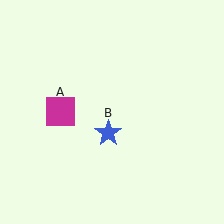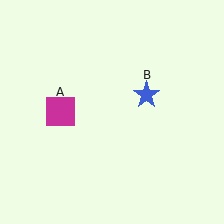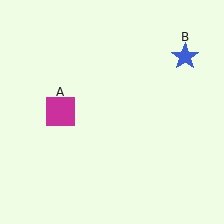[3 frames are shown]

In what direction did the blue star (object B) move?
The blue star (object B) moved up and to the right.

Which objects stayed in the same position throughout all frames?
Magenta square (object A) remained stationary.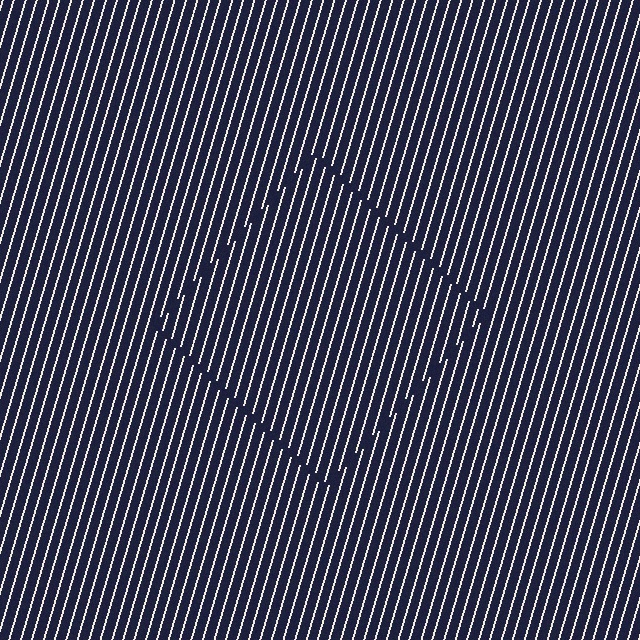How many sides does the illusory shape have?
4 sides — the line-ends trace a square.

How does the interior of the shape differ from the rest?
The interior of the shape contains the same grating, shifted by half a period — the contour is defined by the phase discontinuity where line-ends from the inner and outer gratings abut.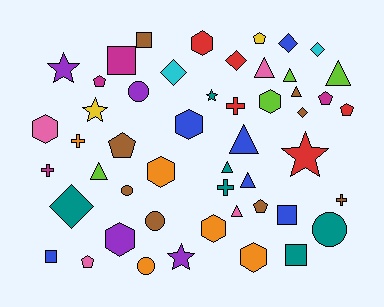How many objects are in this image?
There are 50 objects.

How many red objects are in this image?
There are 5 red objects.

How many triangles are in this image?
There are 9 triangles.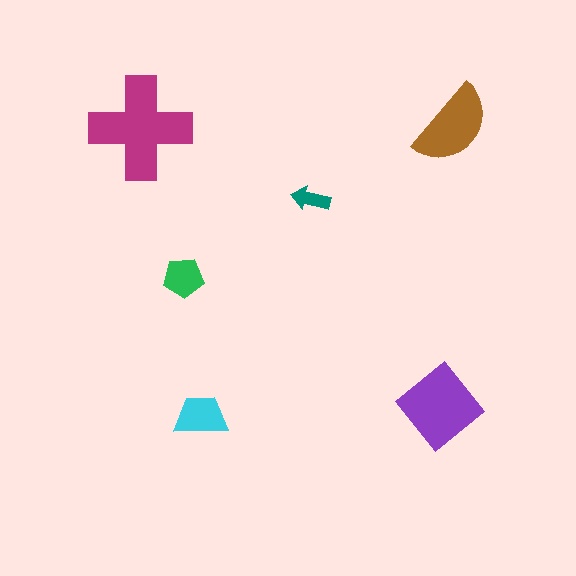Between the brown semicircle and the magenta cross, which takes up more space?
The magenta cross.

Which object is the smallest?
The teal arrow.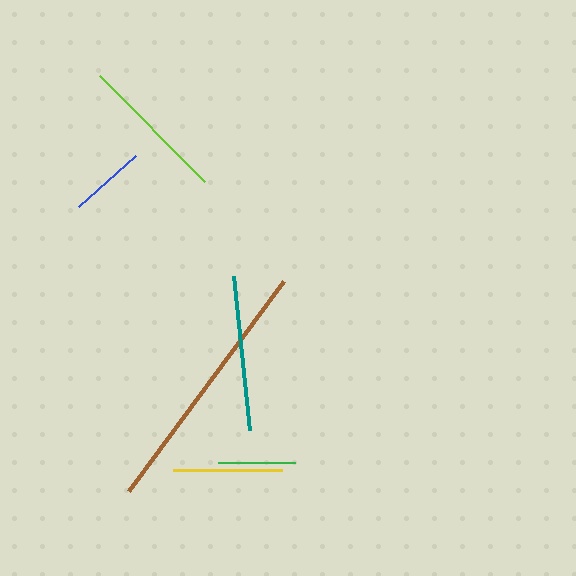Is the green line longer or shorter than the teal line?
The teal line is longer than the green line.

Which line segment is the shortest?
The blue line is the shortest at approximately 77 pixels.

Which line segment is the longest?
The brown line is the longest at approximately 261 pixels.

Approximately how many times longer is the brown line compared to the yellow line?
The brown line is approximately 2.4 times the length of the yellow line.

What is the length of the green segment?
The green segment is approximately 77 pixels long.